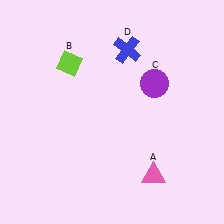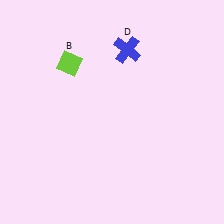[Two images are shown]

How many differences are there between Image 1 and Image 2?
There are 2 differences between the two images.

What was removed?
The pink triangle (A), the purple circle (C) were removed in Image 2.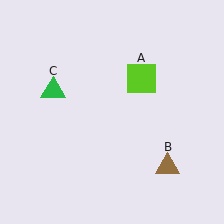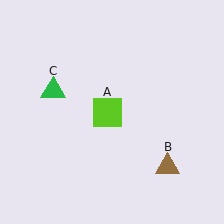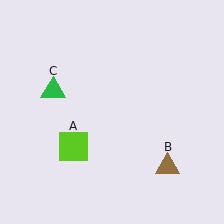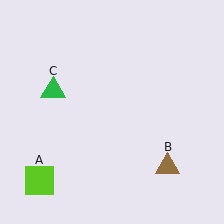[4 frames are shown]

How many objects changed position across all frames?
1 object changed position: lime square (object A).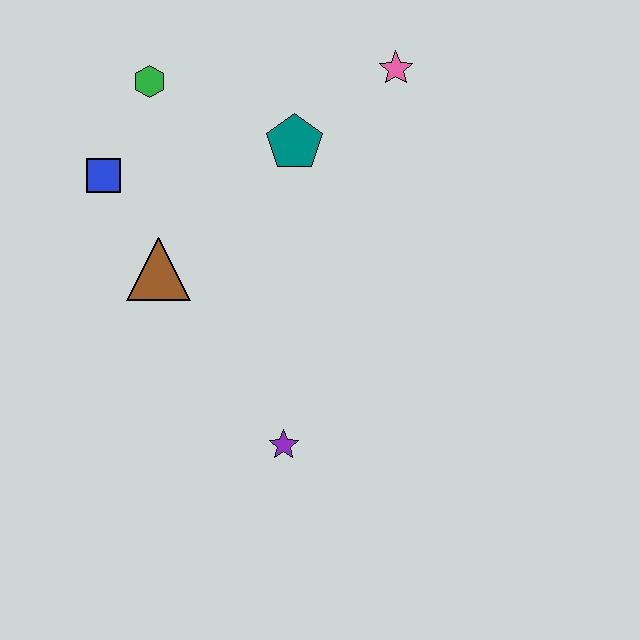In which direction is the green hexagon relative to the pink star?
The green hexagon is to the left of the pink star.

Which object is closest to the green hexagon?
The blue square is closest to the green hexagon.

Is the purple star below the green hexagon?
Yes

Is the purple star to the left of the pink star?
Yes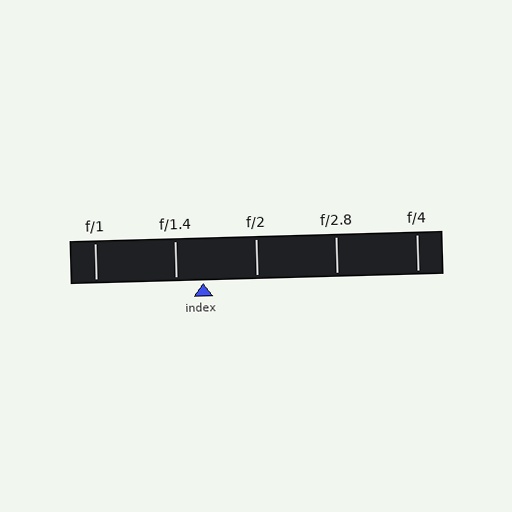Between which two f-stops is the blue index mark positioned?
The index mark is between f/1.4 and f/2.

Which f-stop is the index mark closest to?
The index mark is closest to f/1.4.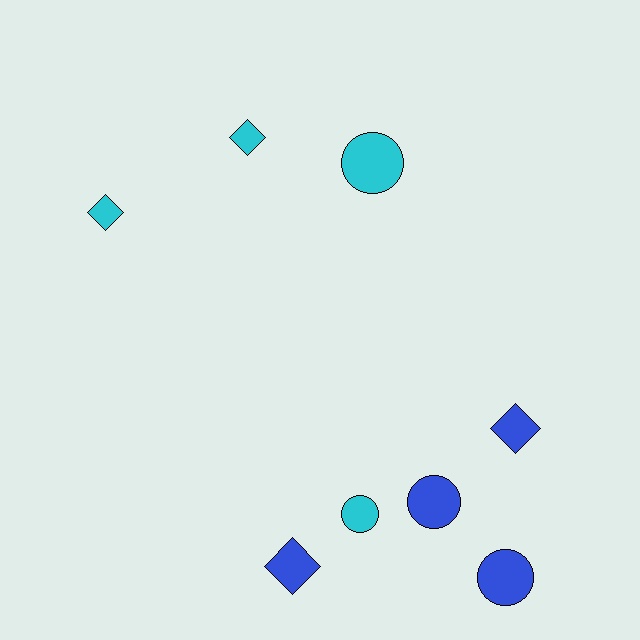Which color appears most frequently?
Blue, with 4 objects.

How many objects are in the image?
There are 8 objects.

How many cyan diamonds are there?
There are 2 cyan diamonds.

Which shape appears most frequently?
Diamond, with 4 objects.